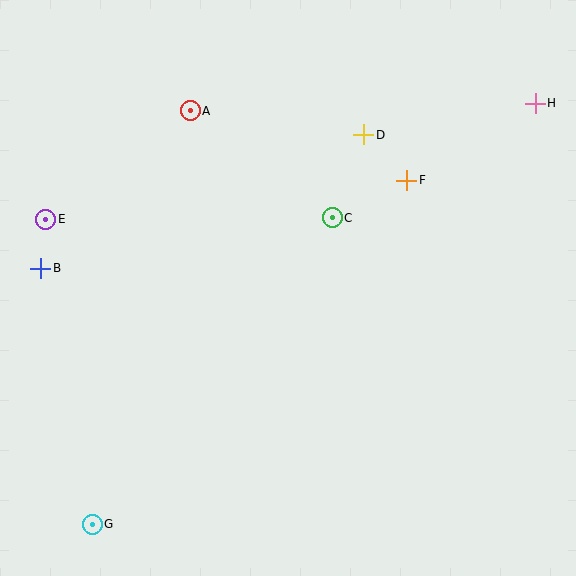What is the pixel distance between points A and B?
The distance between A and B is 217 pixels.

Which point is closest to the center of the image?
Point C at (332, 218) is closest to the center.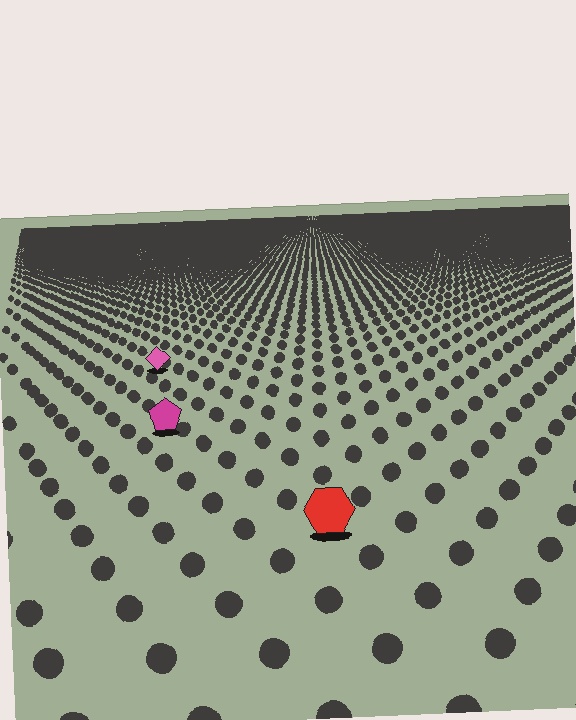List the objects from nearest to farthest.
From nearest to farthest: the red hexagon, the magenta pentagon, the pink diamond.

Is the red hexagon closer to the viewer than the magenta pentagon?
Yes. The red hexagon is closer — you can tell from the texture gradient: the ground texture is coarser near it.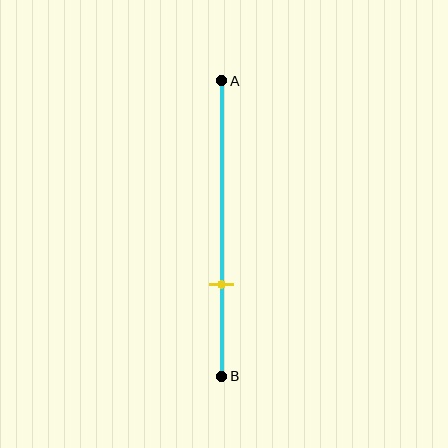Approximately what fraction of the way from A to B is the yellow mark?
The yellow mark is approximately 70% of the way from A to B.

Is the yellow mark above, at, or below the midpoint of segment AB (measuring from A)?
The yellow mark is below the midpoint of segment AB.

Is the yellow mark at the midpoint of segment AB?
No, the mark is at about 70% from A, not at the 50% midpoint.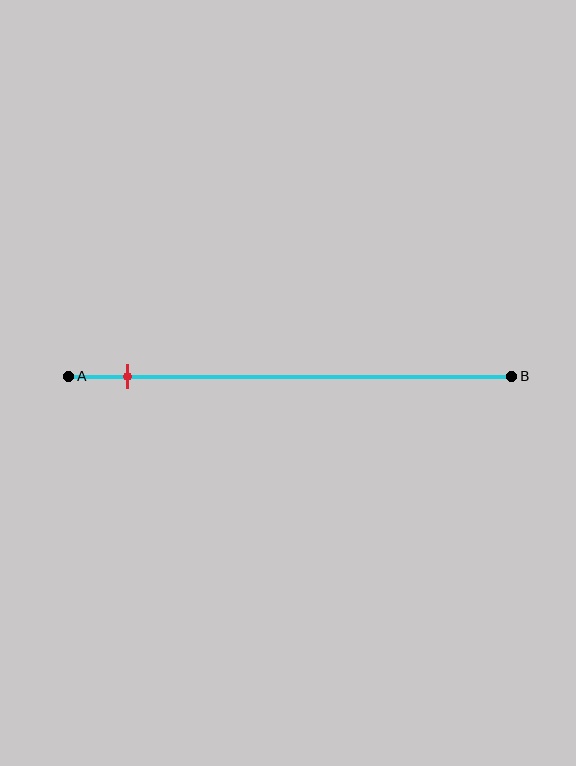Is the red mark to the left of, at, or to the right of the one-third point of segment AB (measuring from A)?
The red mark is to the left of the one-third point of segment AB.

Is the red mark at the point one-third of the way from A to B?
No, the mark is at about 15% from A, not at the 33% one-third point.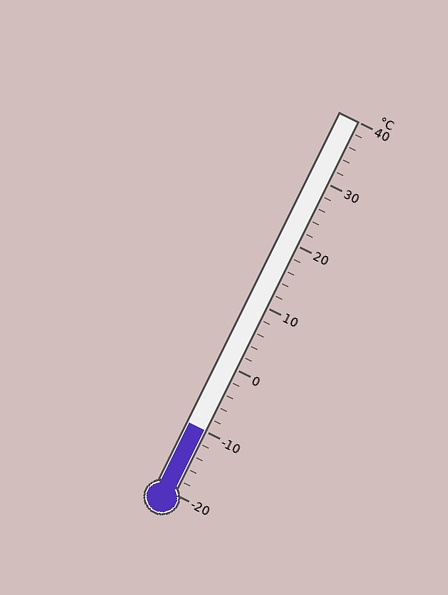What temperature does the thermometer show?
The thermometer shows approximately -10°C.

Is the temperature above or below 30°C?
The temperature is below 30°C.